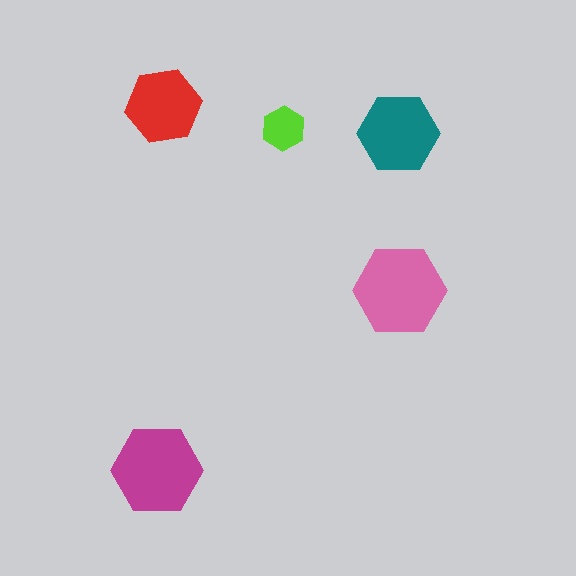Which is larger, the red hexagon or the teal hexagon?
The teal one.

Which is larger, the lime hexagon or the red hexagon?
The red one.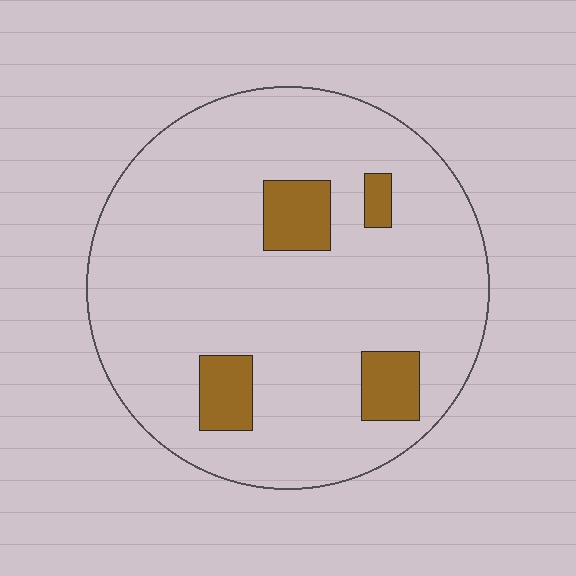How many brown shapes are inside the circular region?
4.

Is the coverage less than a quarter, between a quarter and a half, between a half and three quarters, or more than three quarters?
Less than a quarter.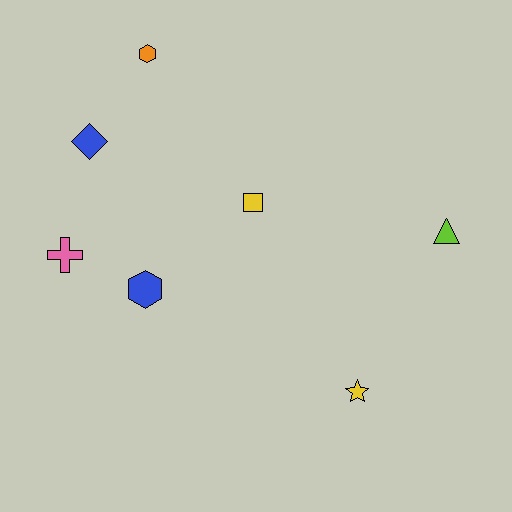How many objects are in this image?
There are 7 objects.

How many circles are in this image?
There are no circles.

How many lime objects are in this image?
There is 1 lime object.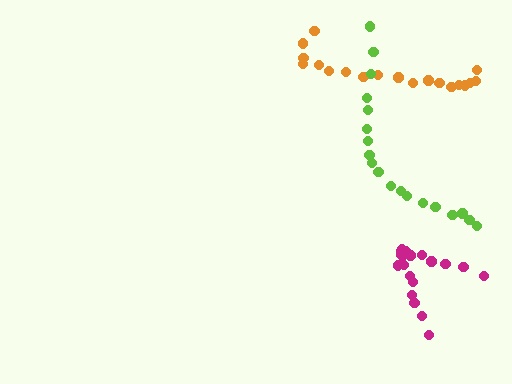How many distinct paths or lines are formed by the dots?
There are 3 distinct paths.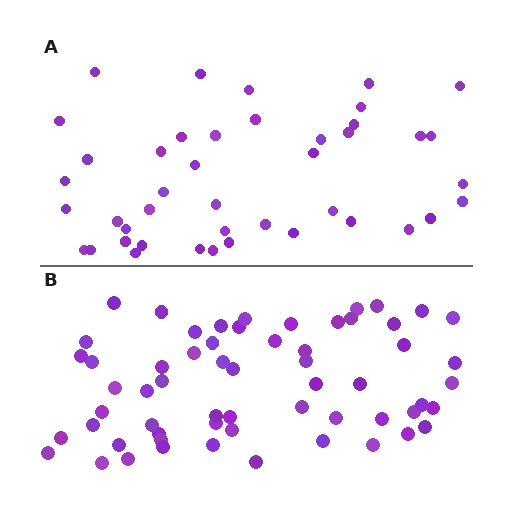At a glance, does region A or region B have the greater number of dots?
Region B (the bottom region) has more dots.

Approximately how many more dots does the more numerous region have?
Region B has approximately 15 more dots than region A.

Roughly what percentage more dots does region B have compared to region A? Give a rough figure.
About 40% more.